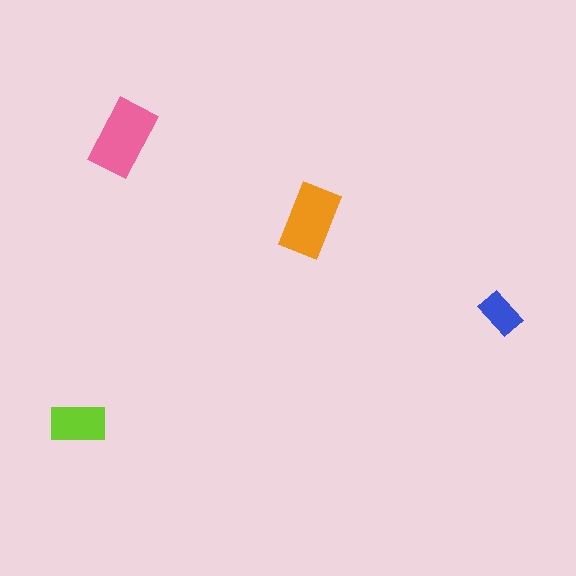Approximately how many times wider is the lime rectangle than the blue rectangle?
About 1.5 times wider.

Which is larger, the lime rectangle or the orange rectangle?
The orange one.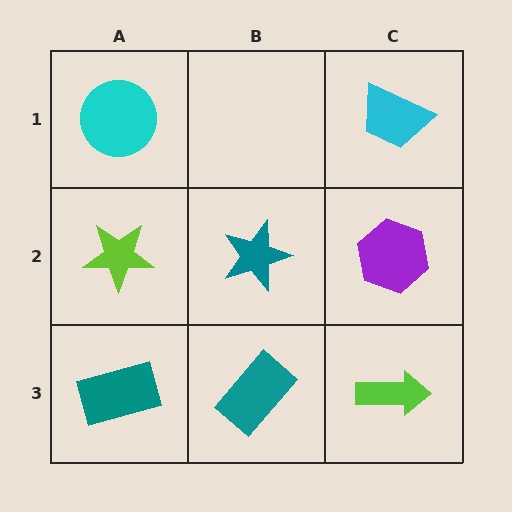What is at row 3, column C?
A lime arrow.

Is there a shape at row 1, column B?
No, that cell is empty.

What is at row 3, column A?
A teal rectangle.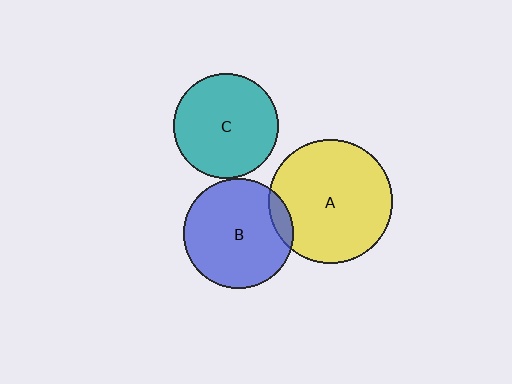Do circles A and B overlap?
Yes.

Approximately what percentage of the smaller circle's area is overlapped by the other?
Approximately 10%.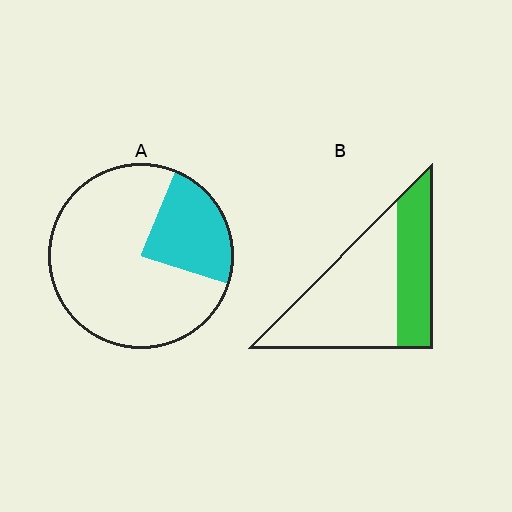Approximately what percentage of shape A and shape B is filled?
A is approximately 25% and B is approximately 35%.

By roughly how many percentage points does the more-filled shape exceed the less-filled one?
By roughly 10 percentage points (B over A).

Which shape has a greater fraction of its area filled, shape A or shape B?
Shape B.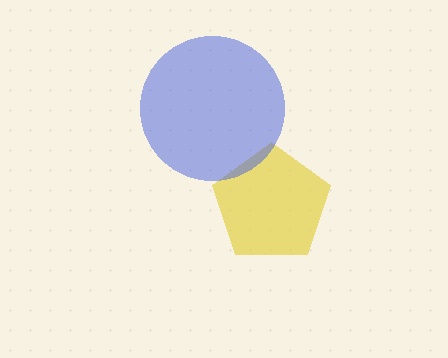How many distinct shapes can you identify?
There are 2 distinct shapes: a yellow pentagon, a blue circle.